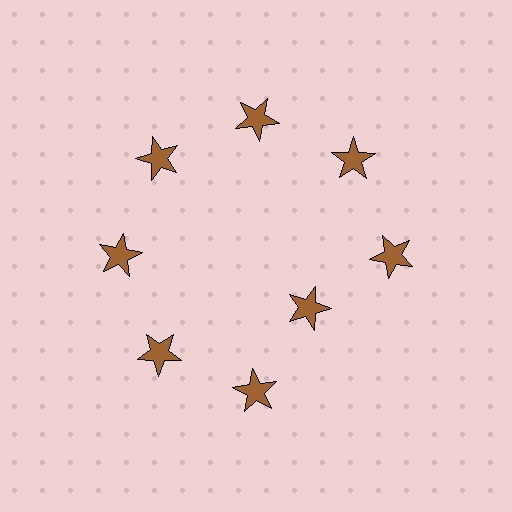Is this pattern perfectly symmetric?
No. The 8 brown stars are arranged in a ring, but one element near the 4 o'clock position is pulled inward toward the center, breaking the 8-fold rotational symmetry.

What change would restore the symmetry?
The symmetry would be restored by moving it outward, back onto the ring so that all 8 stars sit at equal angles and equal distance from the center.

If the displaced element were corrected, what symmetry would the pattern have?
It would have 8-fold rotational symmetry — the pattern would map onto itself every 45 degrees.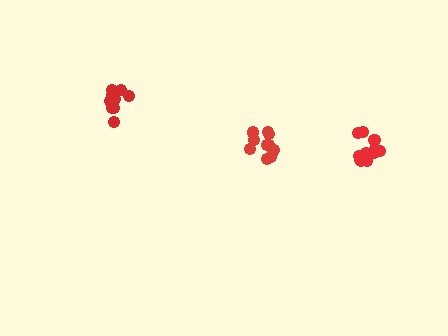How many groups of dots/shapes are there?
There are 3 groups.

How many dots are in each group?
Group 1: 11 dots, Group 2: 12 dots, Group 3: 10 dots (33 total).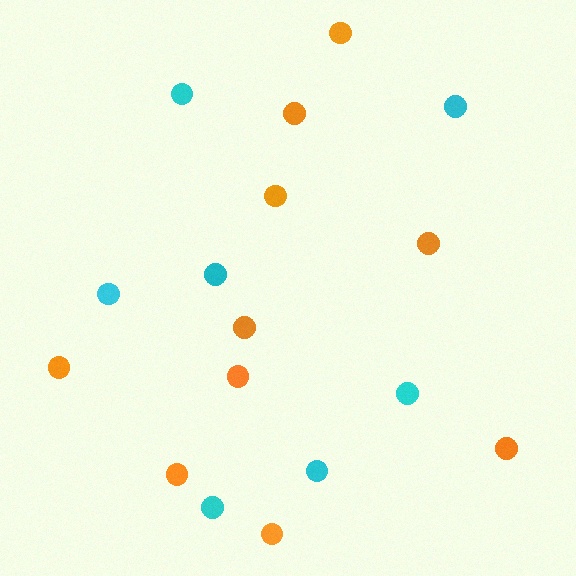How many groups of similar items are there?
There are 2 groups: one group of orange circles (10) and one group of cyan circles (7).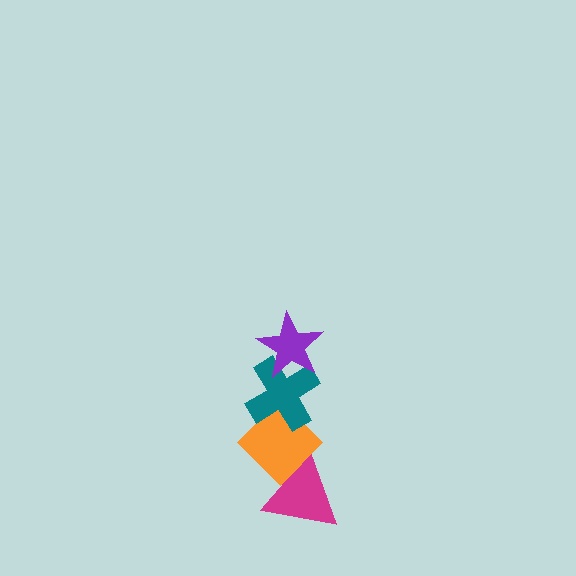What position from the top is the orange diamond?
The orange diamond is 3rd from the top.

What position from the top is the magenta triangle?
The magenta triangle is 4th from the top.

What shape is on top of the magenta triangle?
The orange diamond is on top of the magenta triangle.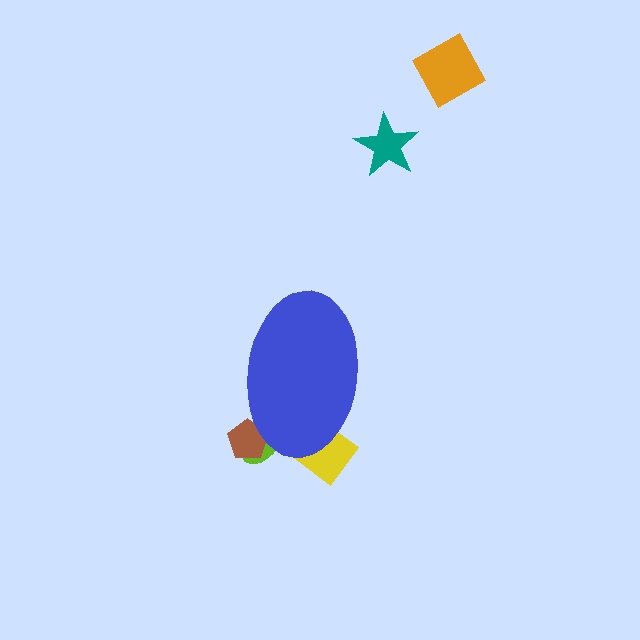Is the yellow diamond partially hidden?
Yes, the yellow diamond is partially hidden behind the blue ellipse.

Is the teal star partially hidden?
No, the teal star is fully visible.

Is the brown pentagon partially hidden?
Yes, the brown pentagon is partially hidden behind the blue ellipse.